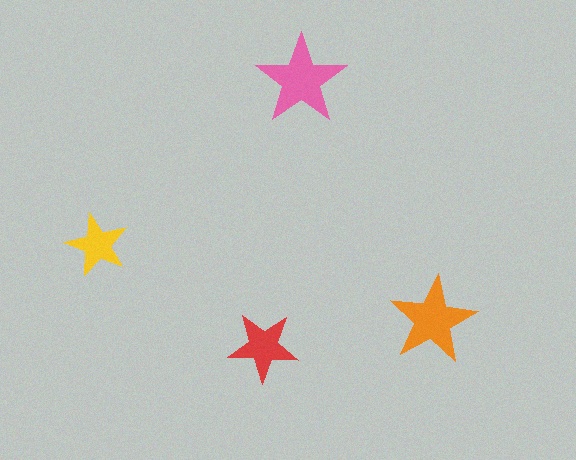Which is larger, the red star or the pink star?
The pink one.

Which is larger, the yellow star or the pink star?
The pink one.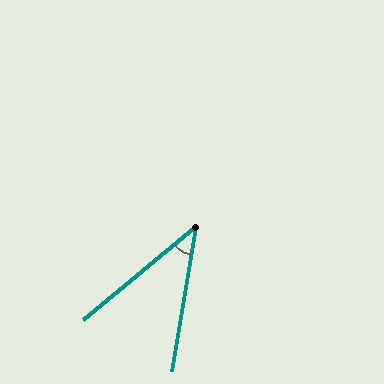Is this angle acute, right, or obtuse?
It is acute.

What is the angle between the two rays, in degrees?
Approximately 41 degrees.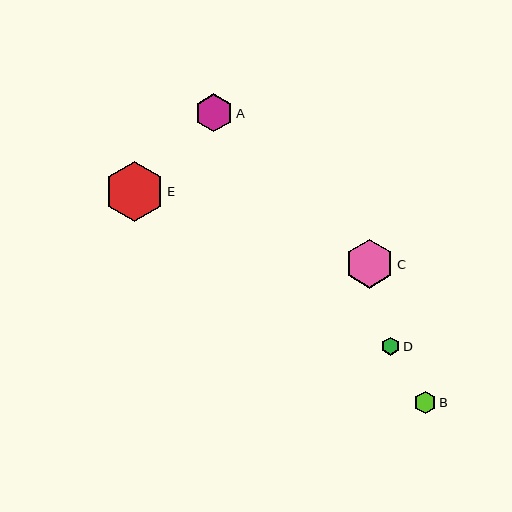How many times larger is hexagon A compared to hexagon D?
Hexagon A is approximately 2.1 times the size of hexagon D.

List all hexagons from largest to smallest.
From largest to smallest: E, C, A, B, D.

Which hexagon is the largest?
Hexagon E is the largest with a size of approximately 60 pixels.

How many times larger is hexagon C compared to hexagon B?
Hexagon C is approximately 2.2 times the size of hexagon B.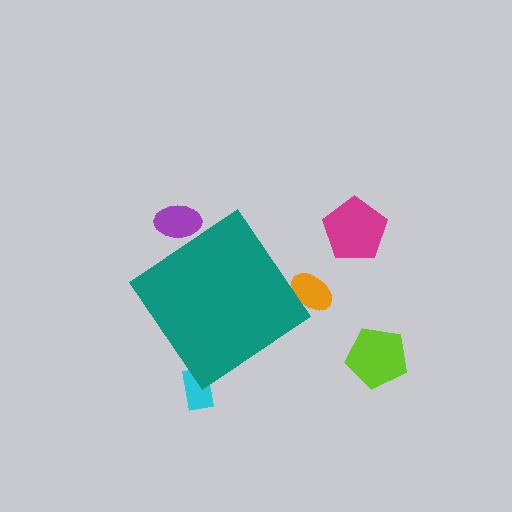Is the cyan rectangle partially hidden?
Yes, the cyan rectangle is partially hidden behind the teal diamond.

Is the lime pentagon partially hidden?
No, the lime pentagon is fully visible.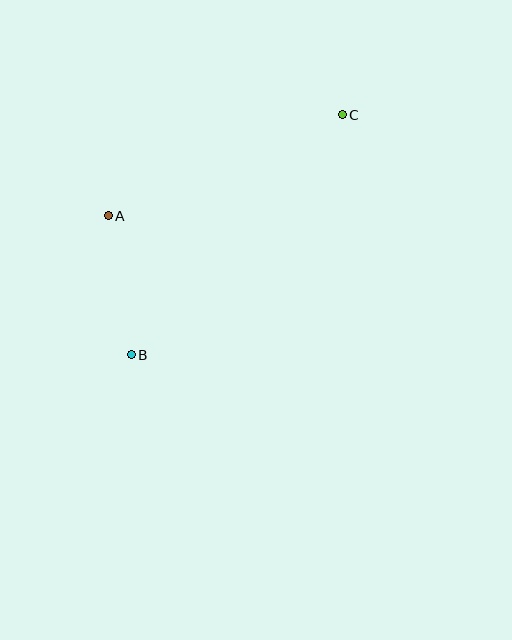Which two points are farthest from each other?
Points B and C are farthest from each other.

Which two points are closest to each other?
Points A and B are closest to each other.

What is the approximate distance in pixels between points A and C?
The distance between A and C is approximately 255 pixels.